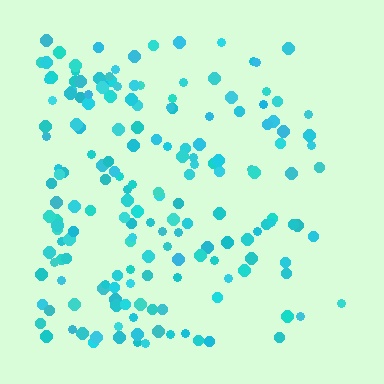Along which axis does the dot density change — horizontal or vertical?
Horizontal.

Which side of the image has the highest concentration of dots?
The left.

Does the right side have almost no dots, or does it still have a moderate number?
Still a moderate number, just noticeably fewer than the left.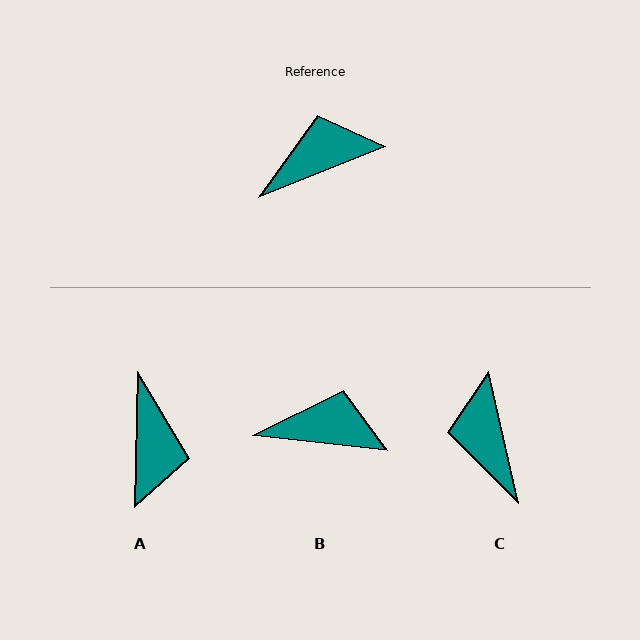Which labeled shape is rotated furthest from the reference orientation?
A, about 114 degrees away.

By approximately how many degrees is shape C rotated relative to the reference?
Approximately 80 degrees counter-clockwise.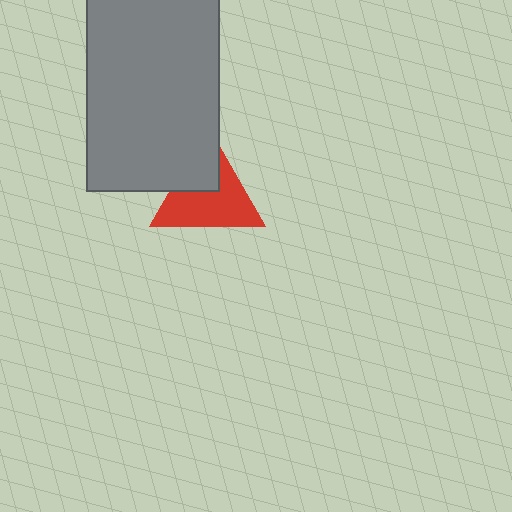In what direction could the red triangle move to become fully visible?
The red triangle could move toward the lower-right. That would shift it out from behind the gray rectangle entirely.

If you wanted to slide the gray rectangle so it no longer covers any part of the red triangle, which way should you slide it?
Slide it toward the upper-left — that is the most direct way to separate the two shapes.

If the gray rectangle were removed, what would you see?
You would see the complete red triangle.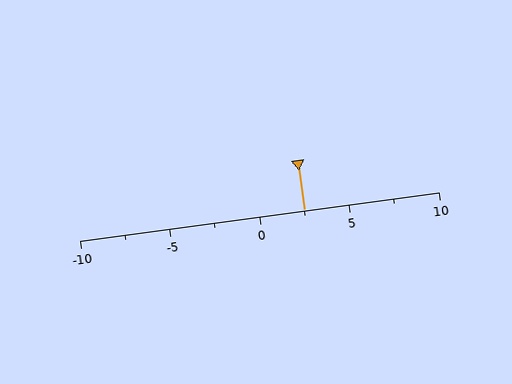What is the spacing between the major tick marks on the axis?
The major ticks are spaced 5 apart.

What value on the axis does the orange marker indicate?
The marker indicates approximately 2.5.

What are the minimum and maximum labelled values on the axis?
The axis runs from -10 to 10.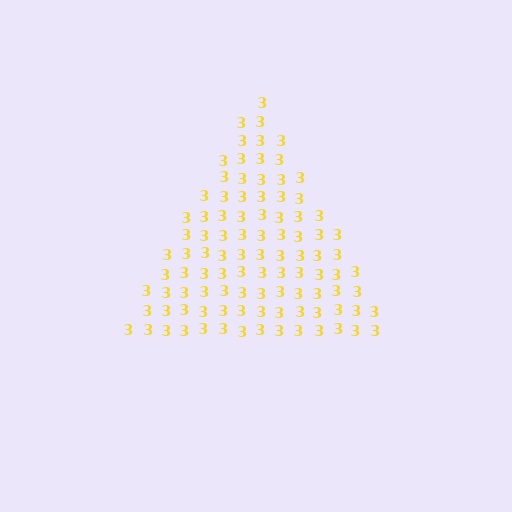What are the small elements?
The small elements are digit 3's.